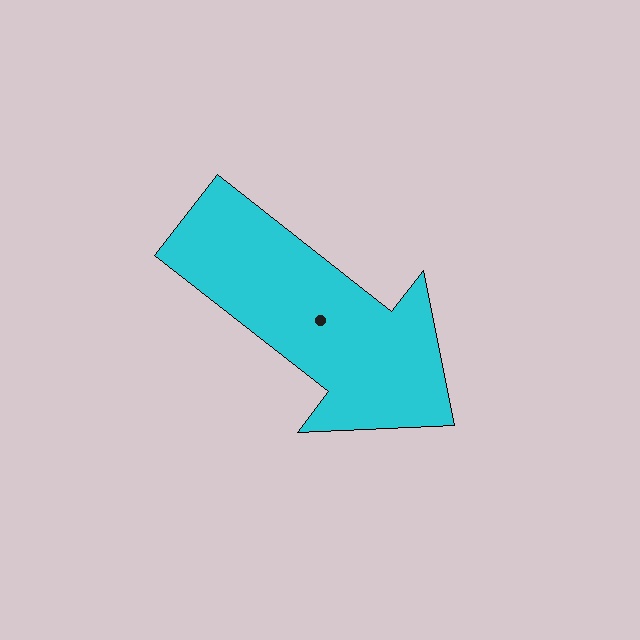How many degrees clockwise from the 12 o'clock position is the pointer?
Approximately 128 degrees.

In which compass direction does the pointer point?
Southeast.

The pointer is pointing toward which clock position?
Roughly 4 o'clock.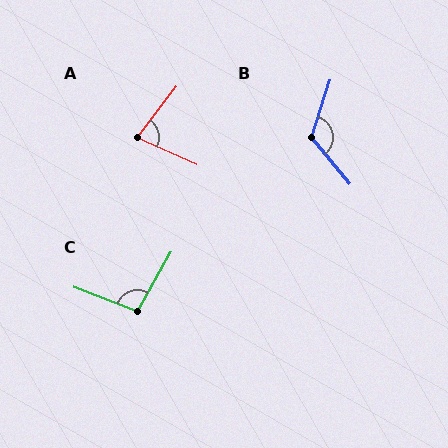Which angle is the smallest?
A, at approximately 77 degrees.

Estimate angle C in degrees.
Approximately 98 degrees.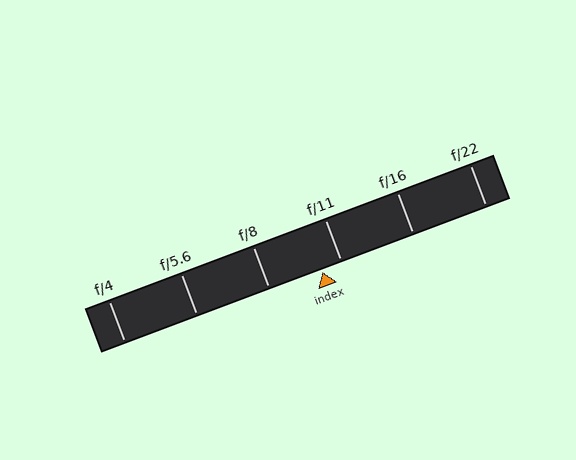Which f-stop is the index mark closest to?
The index mark is closest to f/11.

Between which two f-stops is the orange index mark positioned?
The index mark is between f/8 and f/11.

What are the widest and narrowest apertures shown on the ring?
The widest aperture shown is f/4 and the narrowest is f/22.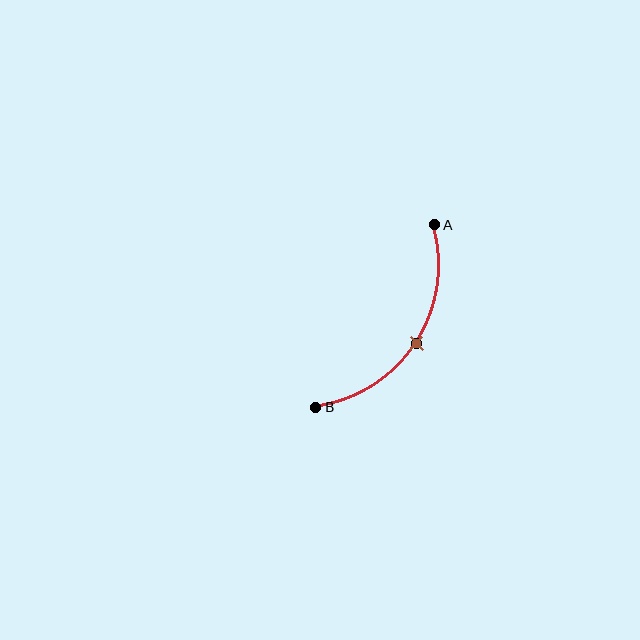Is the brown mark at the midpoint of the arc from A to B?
Yes. The brown mark lies on the arc at equal arc-length from both A and B — it is the arc midpoint.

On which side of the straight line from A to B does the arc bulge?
The arc bulges to the right of the straight line connecting A and B.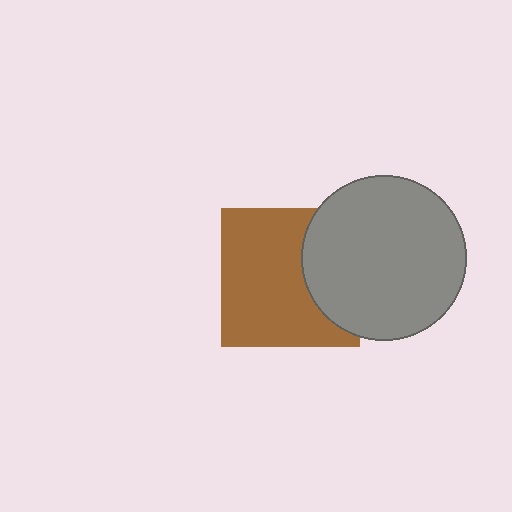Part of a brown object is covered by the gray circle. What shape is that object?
It is a square.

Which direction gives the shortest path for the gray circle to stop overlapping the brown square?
Moving right gives the shortest separation.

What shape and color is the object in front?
The object in front is a gray circle.